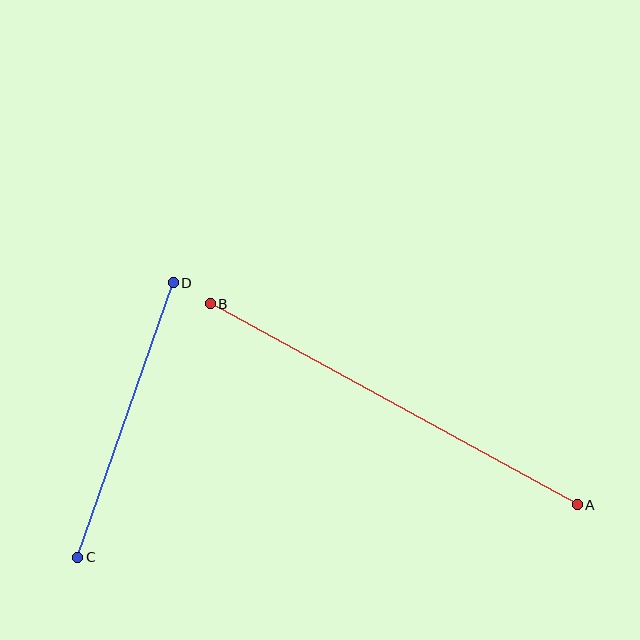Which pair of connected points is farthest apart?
Points A and B are farthest apart.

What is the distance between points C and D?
The distance is approximately 290 pixels.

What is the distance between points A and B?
The distance is approximately 418 pixels.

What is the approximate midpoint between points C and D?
The midpoint is at approximately (125, 420) pixels.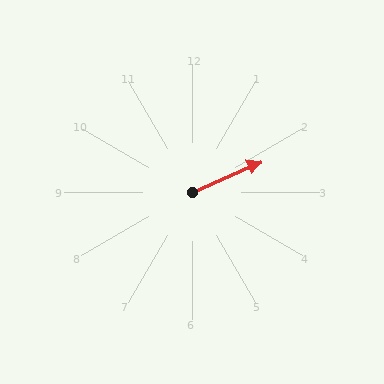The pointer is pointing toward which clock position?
Roughly 2 o'clock.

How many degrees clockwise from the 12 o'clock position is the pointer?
Approximately 66 degrees.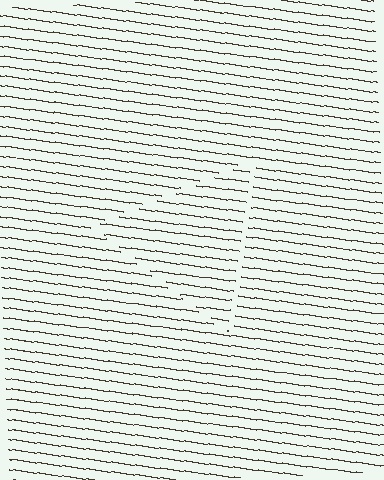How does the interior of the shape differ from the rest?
The interior of the shape contains the same grating, shifted by half a period — the contour is defined by the phase discontinuity where line-ends from the inner and outer gratings abut.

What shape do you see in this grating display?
An illusory triangle. The interior of the shape contains the same grating, shifted by half a period — the contour is defined by the phase discontinuity where line-ends from the inner and outer gratings abut.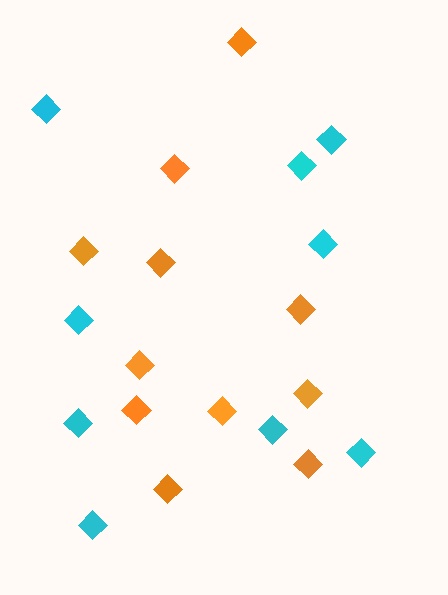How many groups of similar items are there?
There are 2 groups: one group of cyan diamonds (9) and one group of orange diamonds (11).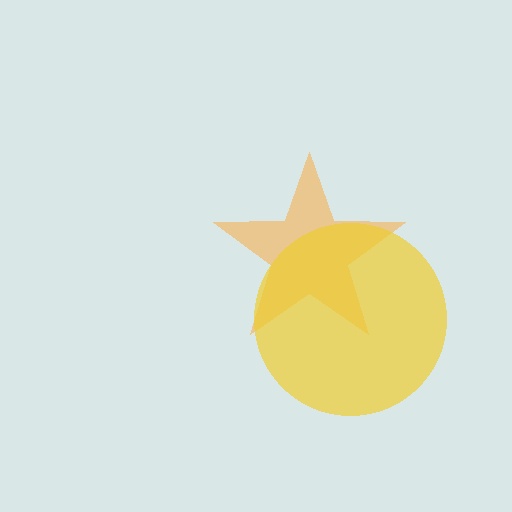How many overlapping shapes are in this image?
There are 2 overlapping shapes in the image.